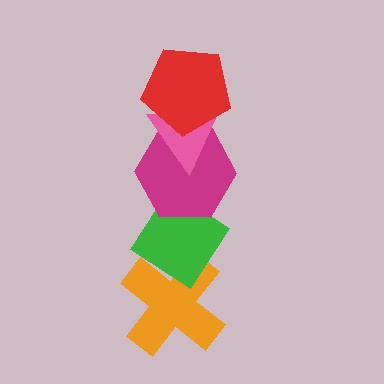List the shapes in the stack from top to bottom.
From top to bottom: the red pentagon, the pink triangle, the magenta hexagon, the green diamond, the orange cross.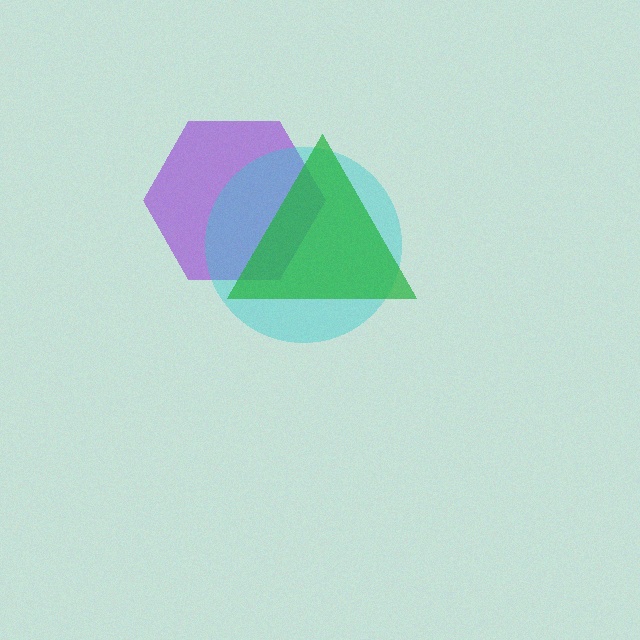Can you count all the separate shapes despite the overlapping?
Yes, there are 3 separate shapes.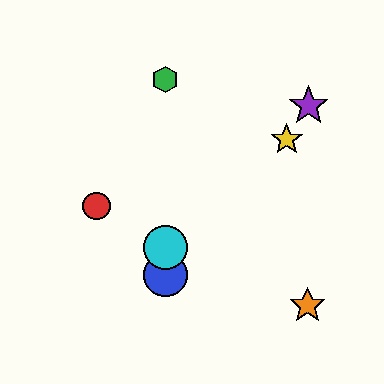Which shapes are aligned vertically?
The blue circle, the green hexagon, the cyan circle are aligned vertically.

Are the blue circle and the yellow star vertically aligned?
No, the blue circle is at x≈165 and the yellow star is at x≈287.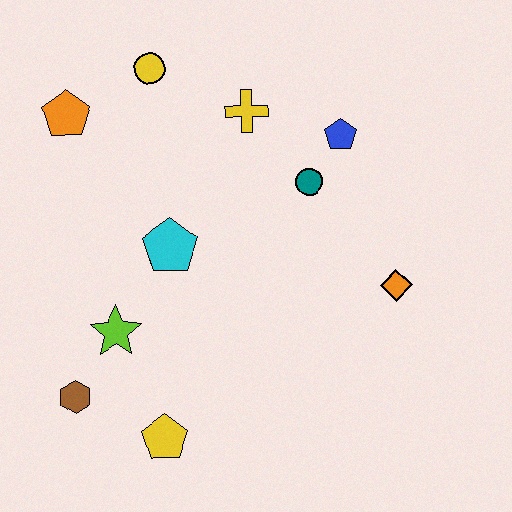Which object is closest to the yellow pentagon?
The brown hexagon is closest to the yellow pentagon.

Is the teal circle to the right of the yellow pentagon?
Yes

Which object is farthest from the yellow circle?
The yellow pentagon is farthest from the yellow circle.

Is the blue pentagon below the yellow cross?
Yes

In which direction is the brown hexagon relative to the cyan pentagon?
The brown hexagon is below the cyan pentagon.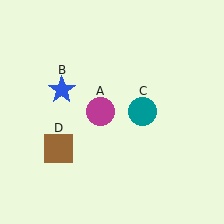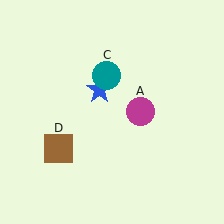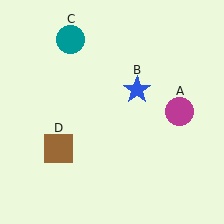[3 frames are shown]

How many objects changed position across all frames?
3 objects changed position: magenta circle (object A), blue star (object B), teal circle (object C).